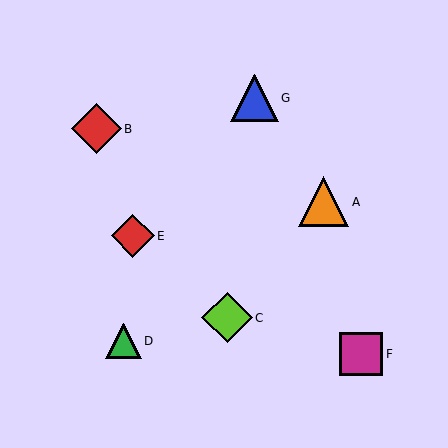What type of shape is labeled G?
Shape G is a blue triangle.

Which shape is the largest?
The lime diamond (labeled C) is the largest.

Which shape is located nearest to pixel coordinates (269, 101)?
The blue triangle (labeled G) at (254, 98) is nearest to that location.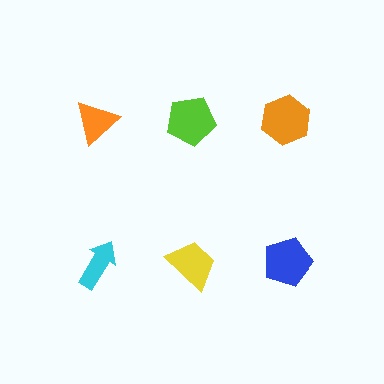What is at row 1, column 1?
An orange triangle.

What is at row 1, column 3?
An orange hexagon.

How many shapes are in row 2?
3 shapes.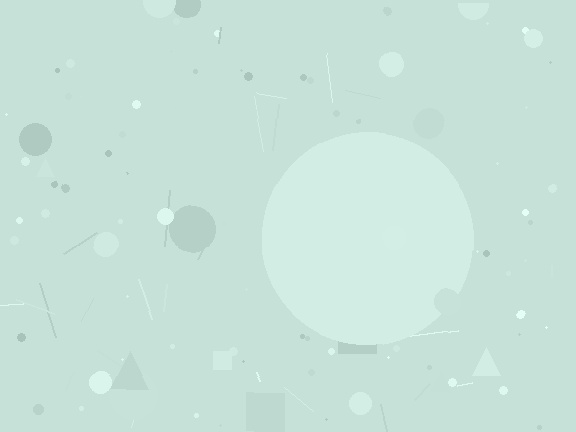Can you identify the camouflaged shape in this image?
The camouflaged shape is a circle.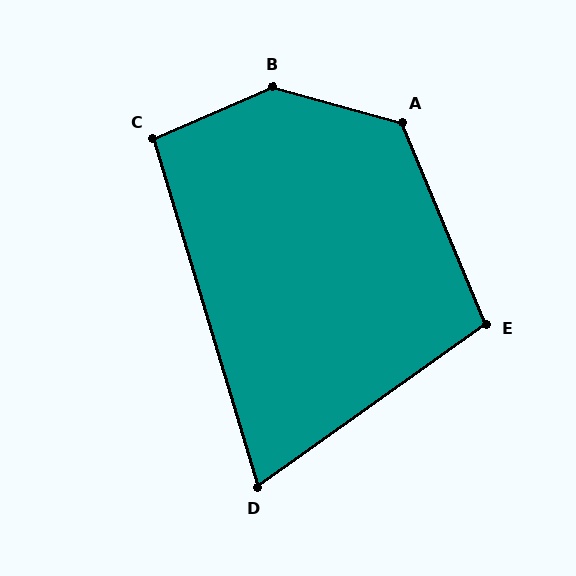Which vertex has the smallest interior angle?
D, at approximately 71 degrees.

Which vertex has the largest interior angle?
B, at approximately 142 degrees.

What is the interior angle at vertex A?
Approximately 128 degrees (obtuse).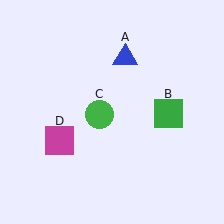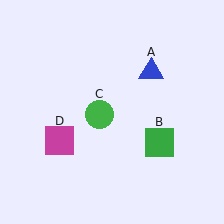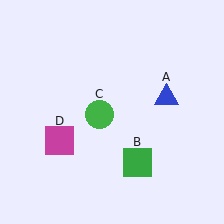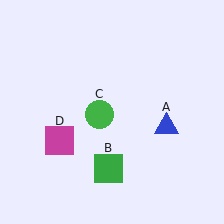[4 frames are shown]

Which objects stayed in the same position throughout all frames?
Green circle (object C) and magenta square (object D) remained stationary.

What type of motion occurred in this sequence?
The blue triangle (object A), green square (object B) rotated clockwise around the center of the scene.